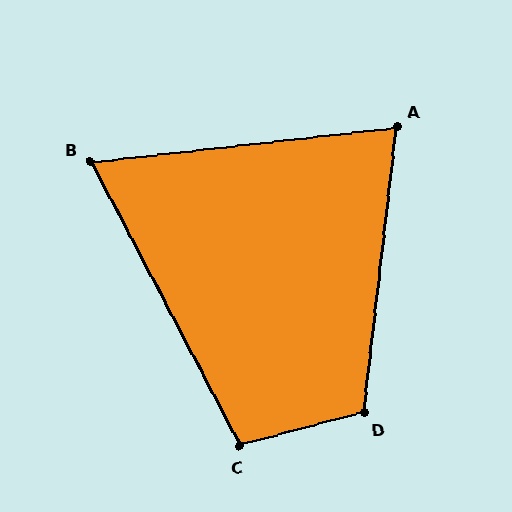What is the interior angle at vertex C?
Approximately 103 degrees (obtuse).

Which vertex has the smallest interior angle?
B, at approximately 69 degrees.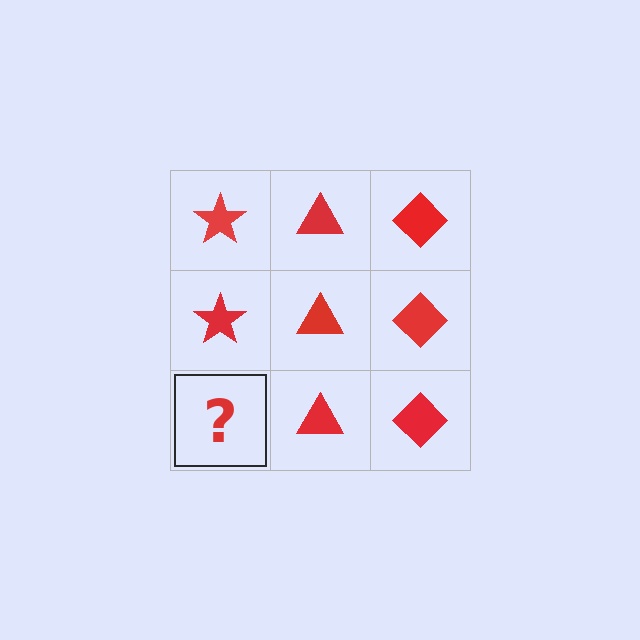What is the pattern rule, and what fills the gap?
The rule is that each column has a consistent shape. The gap should be filled with a red star.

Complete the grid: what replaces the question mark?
The question mark should be replaced with a red star.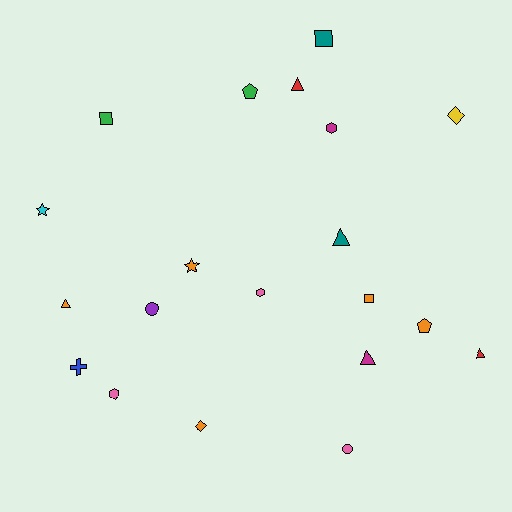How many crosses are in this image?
There is 1 cross.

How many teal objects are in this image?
There are 2 teal objects.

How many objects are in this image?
There are 20 objects.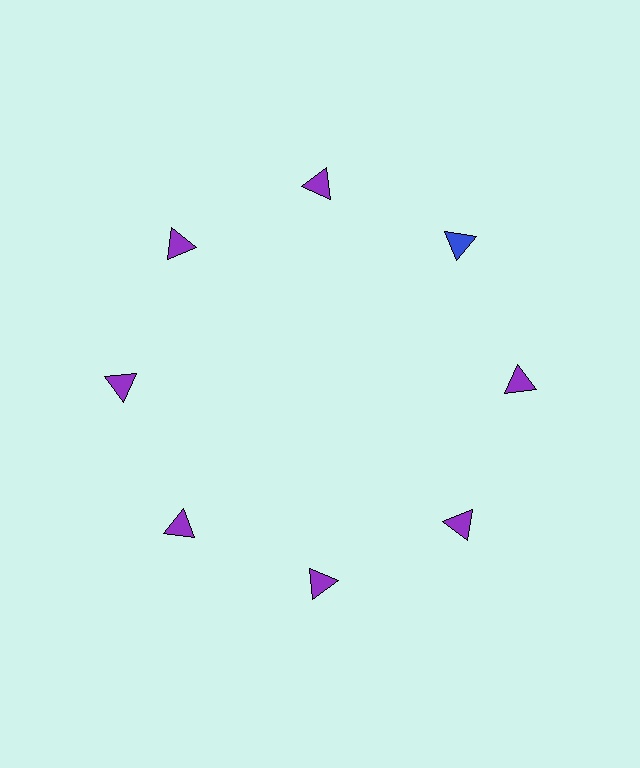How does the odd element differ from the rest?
It has a different color: blue instead of purple.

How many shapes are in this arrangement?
There are 8 shapes arranged in a ring pattern.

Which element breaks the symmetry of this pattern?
The blue triangle at roughly the 2 o'clock position breaks the symmetry. All other shapes are purple triangles.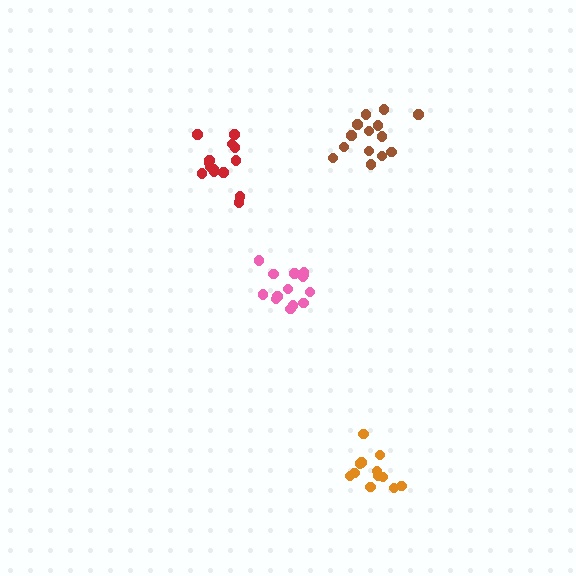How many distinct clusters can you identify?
There are 4 distinct clusters.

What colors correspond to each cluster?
The clusters are colored: pink, red, brown, orange.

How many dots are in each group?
Group 1: 14 dots, Group 2: 14 dots, Group 3: 15 dots, Group 4: 12 dots (55 total).